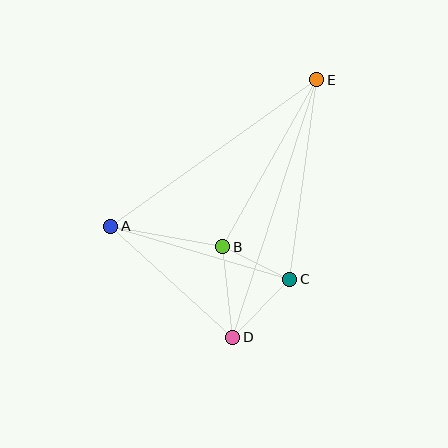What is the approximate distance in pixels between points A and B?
The distance between A and B is approximately 114 pixels.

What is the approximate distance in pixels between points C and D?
The distance between C and D is approximately 81 pixels.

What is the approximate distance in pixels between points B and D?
The distance between B and D is approximately 91 pixels.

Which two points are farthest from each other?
Points D and E are farthest from each other.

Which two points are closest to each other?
Points B and C are closest to each other.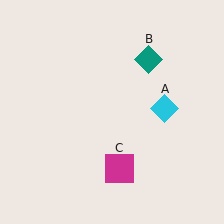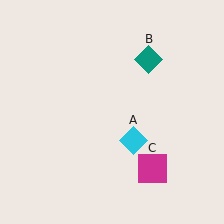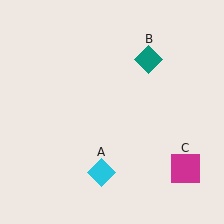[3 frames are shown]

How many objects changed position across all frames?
2 objects changed position: cyan diamond (object A), magenta square (object C).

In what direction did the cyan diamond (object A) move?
The cyan diamond (object A) moved down and to the left.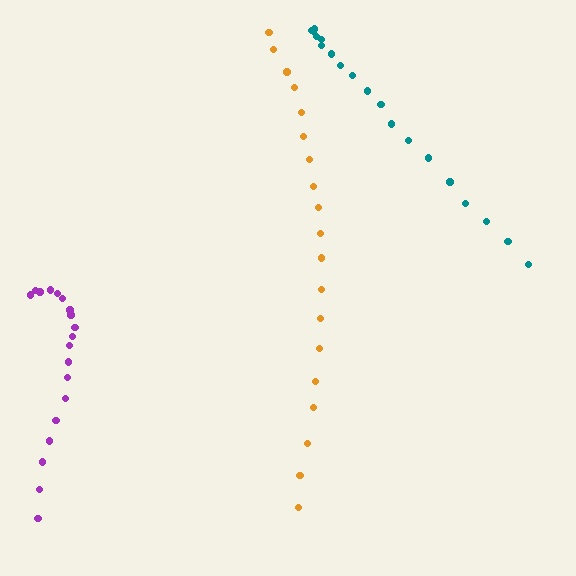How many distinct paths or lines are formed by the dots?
There are 3 distinct paths.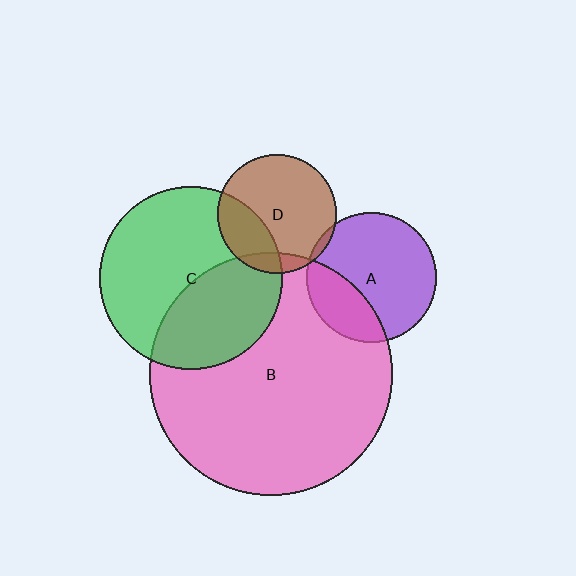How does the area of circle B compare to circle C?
Approximately 1.8 times.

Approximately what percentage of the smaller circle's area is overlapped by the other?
Approximately 40%.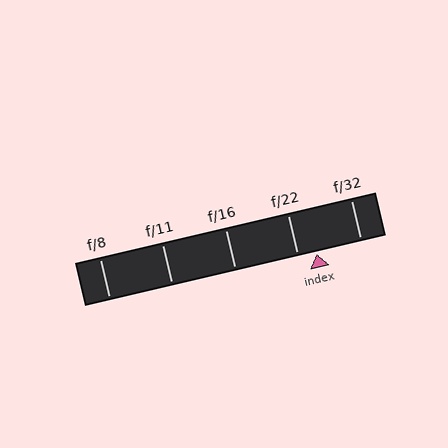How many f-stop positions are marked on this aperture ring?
There are 5 f-stop positions marked.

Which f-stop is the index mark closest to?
The index mark is closest to f/22.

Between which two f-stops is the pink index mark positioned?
The index mark is between f/22 and f/32.